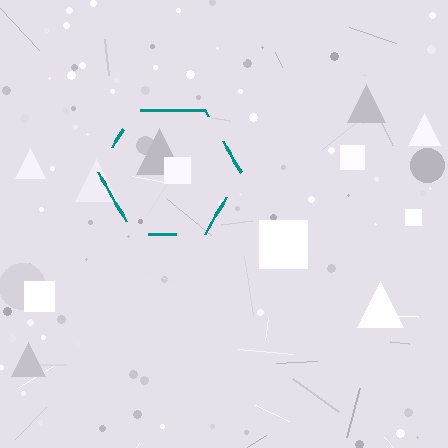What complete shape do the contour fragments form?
The contour fragments form a hexagon.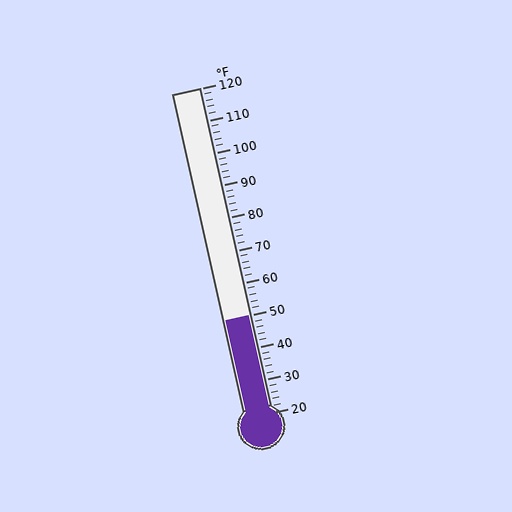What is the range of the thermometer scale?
The thermometer scale ranges from 20°F to 120°F.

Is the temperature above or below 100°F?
The temperature is below 100°F.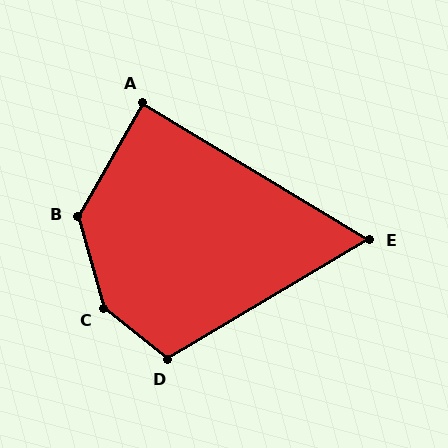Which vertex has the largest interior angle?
C, at approximately 145 degrees.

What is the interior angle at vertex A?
Approximately 89 degrees (approximately right).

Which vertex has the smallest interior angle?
E, at approximately 62 degrees.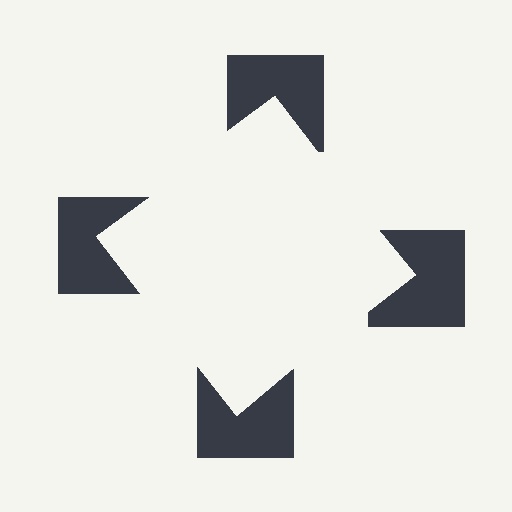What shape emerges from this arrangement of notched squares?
An illusory square — its edges are inferred from the aligned wedge cuts in the notched squares, not physically drawn.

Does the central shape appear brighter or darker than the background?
It typically appears slightly brighter than the background, even though no actual brightness change is drawn.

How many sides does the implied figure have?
4 sides.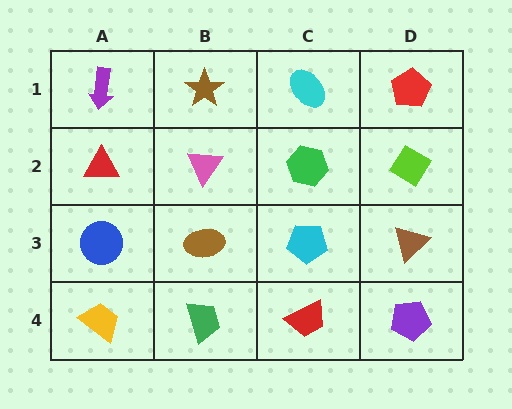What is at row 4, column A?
A yellow trapezoid.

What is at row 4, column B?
A green trapezoid.